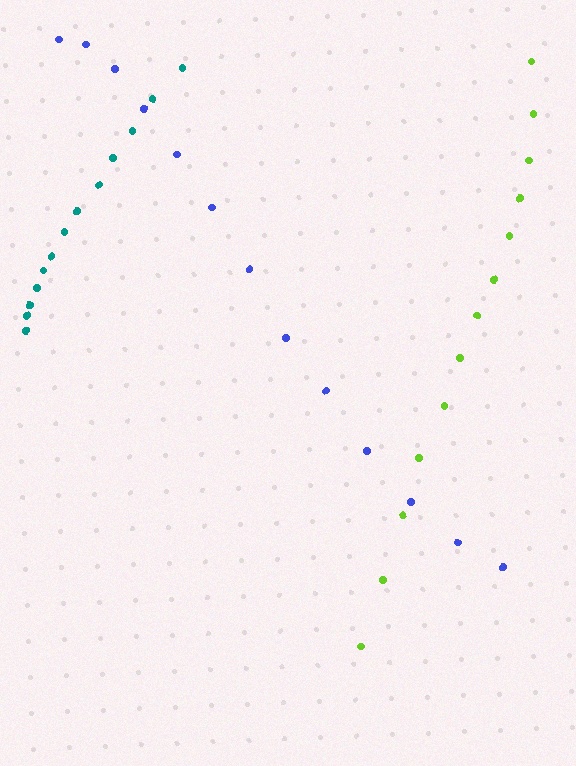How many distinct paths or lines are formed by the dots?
There are 3 distinct paths.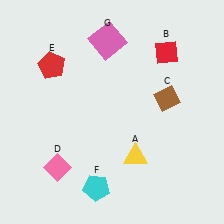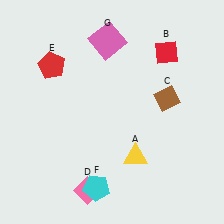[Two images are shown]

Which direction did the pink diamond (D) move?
The pink diamond (D) moved right.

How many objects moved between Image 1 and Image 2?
1 object moved between the two images.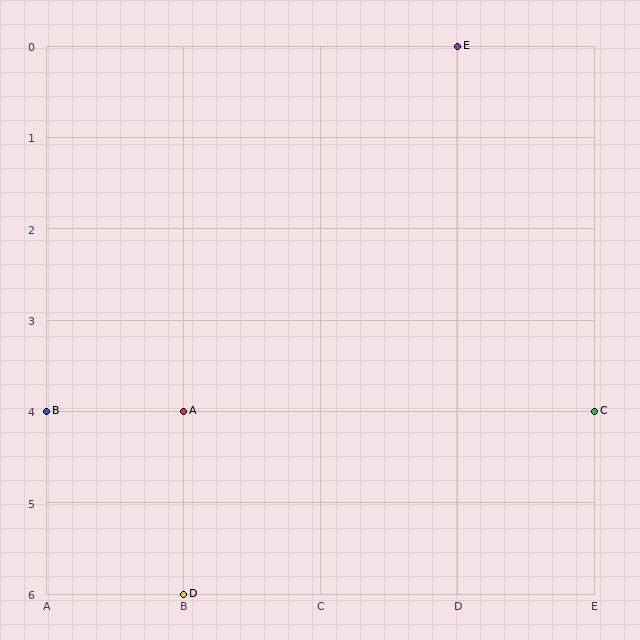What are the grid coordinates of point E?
Point E is at grid coordinates (D, 0).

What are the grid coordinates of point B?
Point B is at grid coordinates (A, 4).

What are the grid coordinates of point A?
Point A is at grid coordinates (B, 4).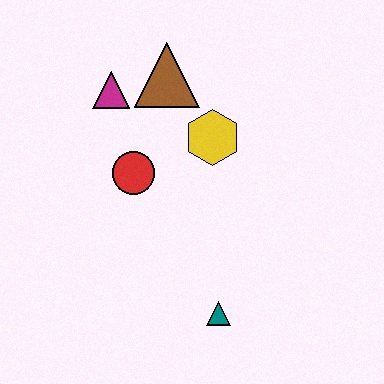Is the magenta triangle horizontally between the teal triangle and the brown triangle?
No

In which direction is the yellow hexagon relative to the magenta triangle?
The yellow hexagon is to the right of the magenta triangle.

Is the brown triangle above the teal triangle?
Yes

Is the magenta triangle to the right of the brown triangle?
No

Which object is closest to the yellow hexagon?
The brown triangle is closest to the yellow hexagon.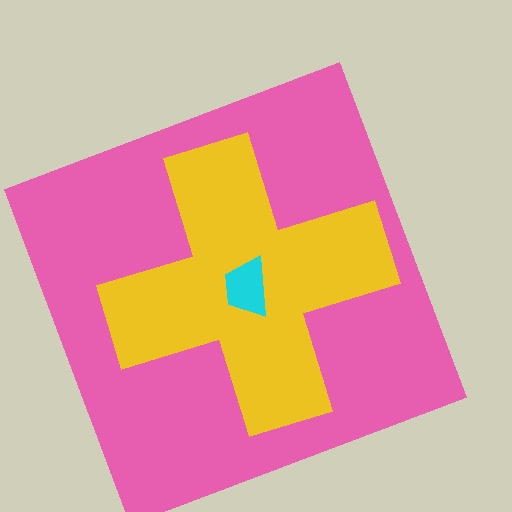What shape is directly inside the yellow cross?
The cyan trapezoid.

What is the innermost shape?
The cyan trapezoid.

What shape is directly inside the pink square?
The yellow cross.